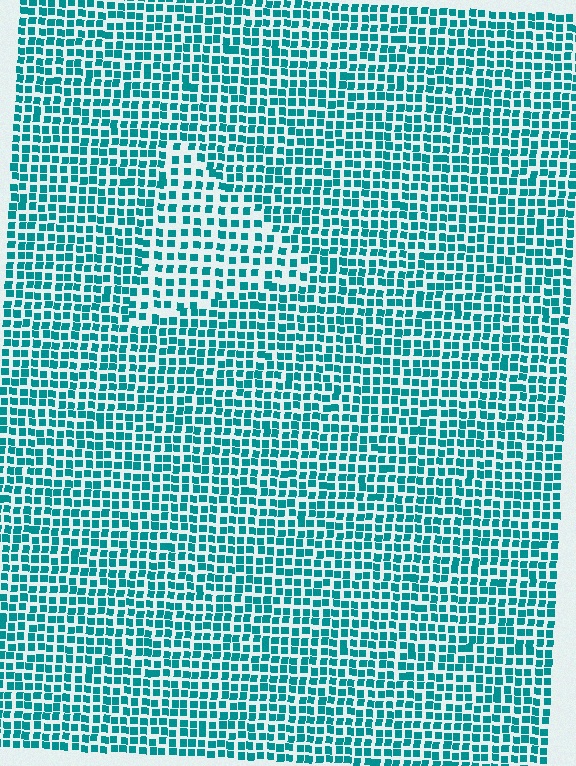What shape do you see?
I see a triangle.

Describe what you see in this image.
The image contains small teal elements arranged at two different densities. A triangle-shaped region is visible where the elements are less densely packed than the surrounding area.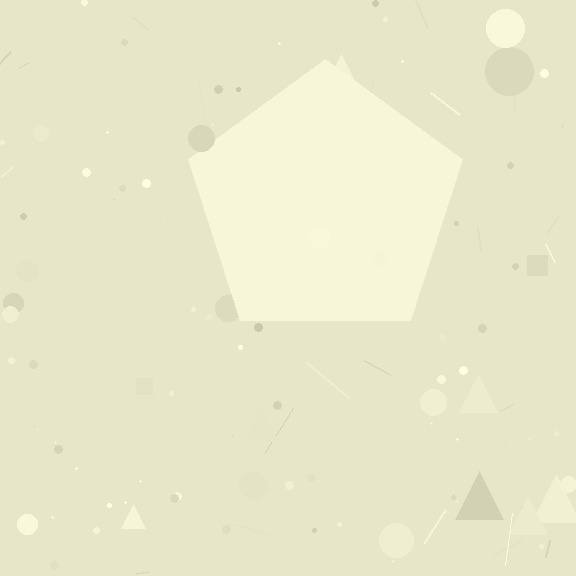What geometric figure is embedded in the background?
A pentagon is embedded in the background.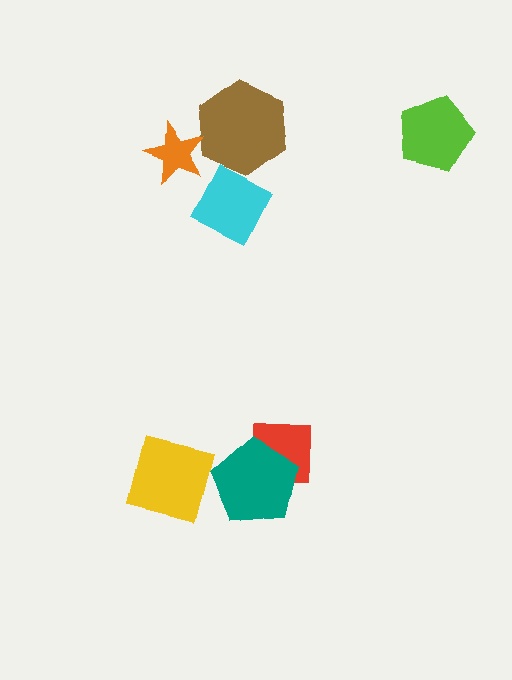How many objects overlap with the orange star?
1 object overlaps with the orange star.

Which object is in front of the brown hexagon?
The orange star is in front of the brown hexagon.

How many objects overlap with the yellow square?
0 objects overlap with the yellow square.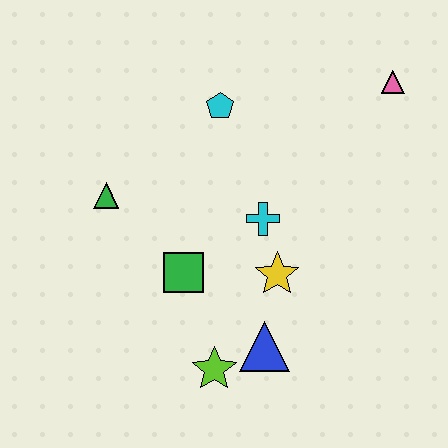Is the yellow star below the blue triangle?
No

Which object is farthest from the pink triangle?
The lime star is farthest from the pink triangle.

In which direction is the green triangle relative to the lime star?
The green triangle is above the lime star.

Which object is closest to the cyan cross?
The yellow star is closest to the cyan cross.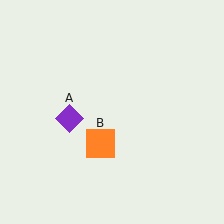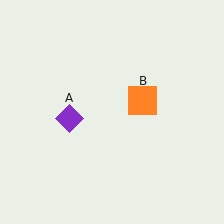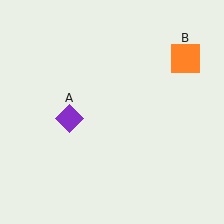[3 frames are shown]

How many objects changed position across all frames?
1 object changed position: orange square (object B).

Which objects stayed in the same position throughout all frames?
Purple diamond (object A) remained stationary.